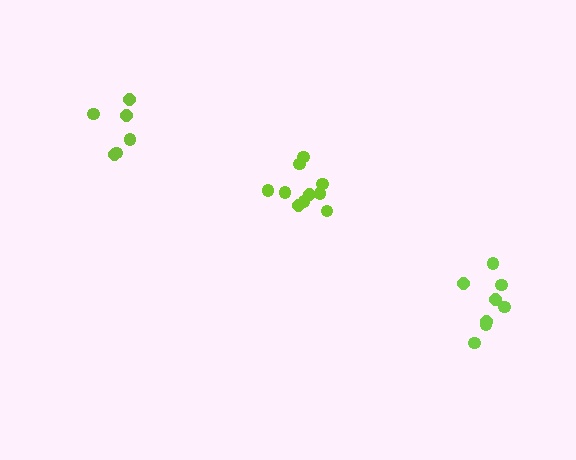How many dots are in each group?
Group 1: 10 dots, Group 2: 6 dots, Group 3: 8 dots (24 total).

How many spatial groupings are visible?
There are 3 spatial groupings.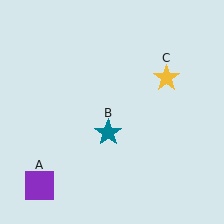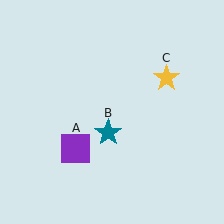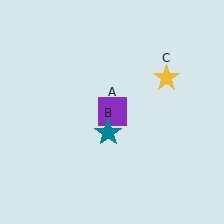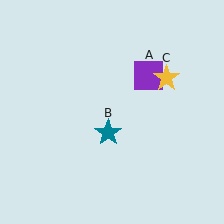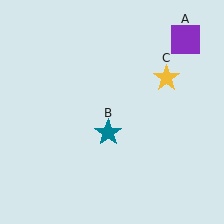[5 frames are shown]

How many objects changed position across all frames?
1 object changed position: purple square (object A).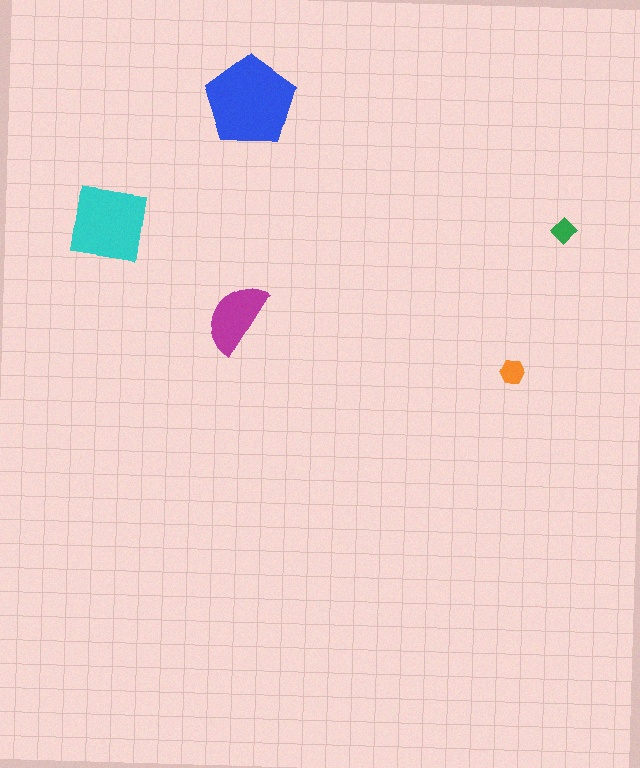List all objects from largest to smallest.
The blue pentagon, the cyan square, the magenta semicircle, the orange hexagon, the green diamond.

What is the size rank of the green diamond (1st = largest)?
5th.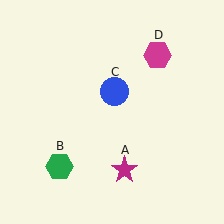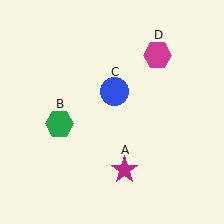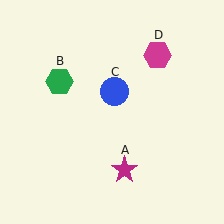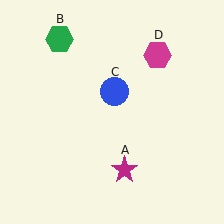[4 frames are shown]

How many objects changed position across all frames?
1 object changed position: green hexagon (object B).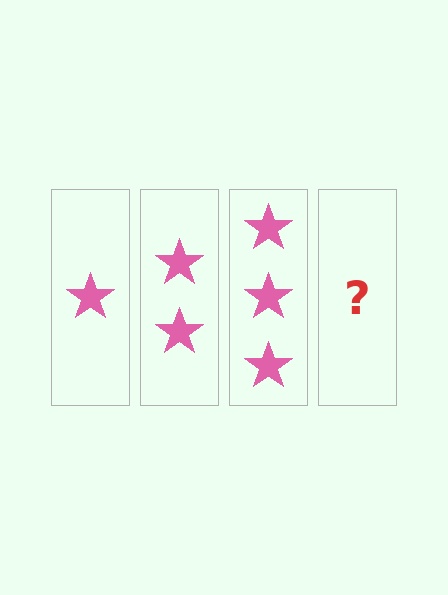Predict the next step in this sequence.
The next step is 4 stars.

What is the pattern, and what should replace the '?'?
The pattern is that each step adds one more star. The '?' should be 4 stars.